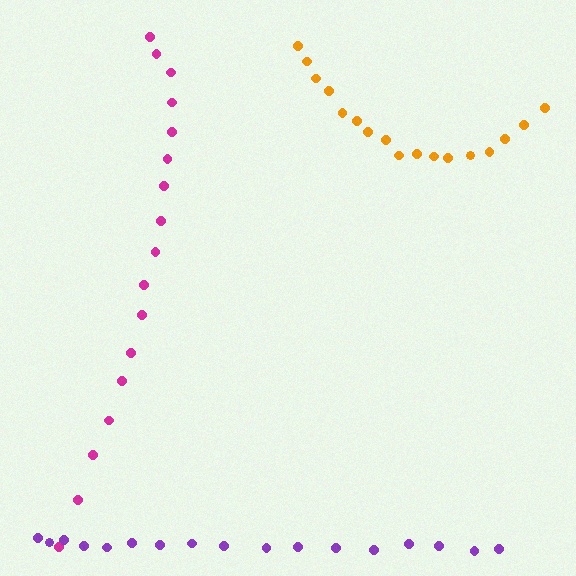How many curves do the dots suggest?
There are 3 distinct paths.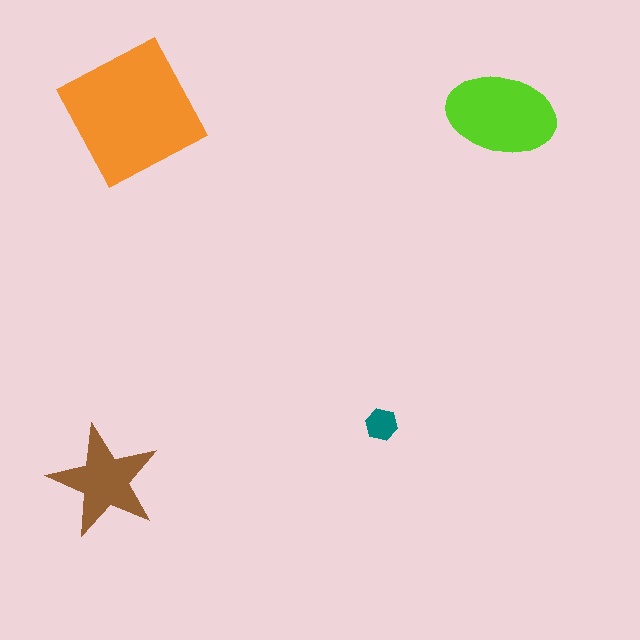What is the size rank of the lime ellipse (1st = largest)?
2nd.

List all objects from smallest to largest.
The teal hexagon, the brown star, the lime ellipse, the orange square.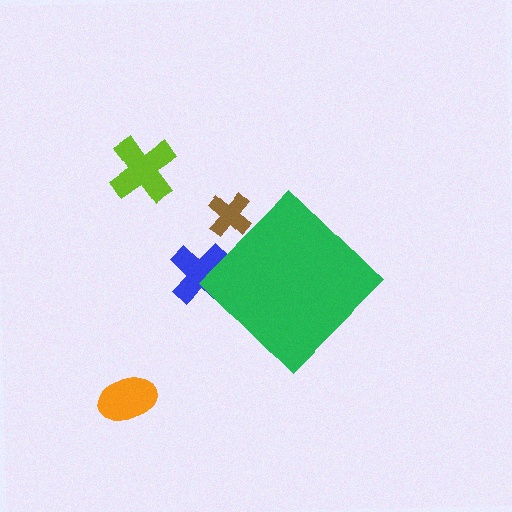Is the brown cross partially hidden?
Yes, the brown cross is partially hidden behind the green diamond.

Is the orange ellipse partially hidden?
No, the orange ellipse is fully visible.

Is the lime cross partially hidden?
No, the lime cross is fully visible.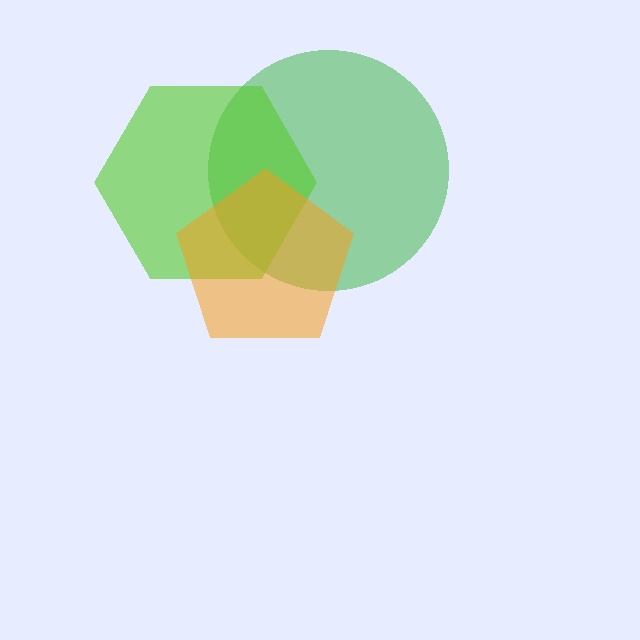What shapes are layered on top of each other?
The layered shapes are: a green circle, a lime hexagon, an orange pentagon.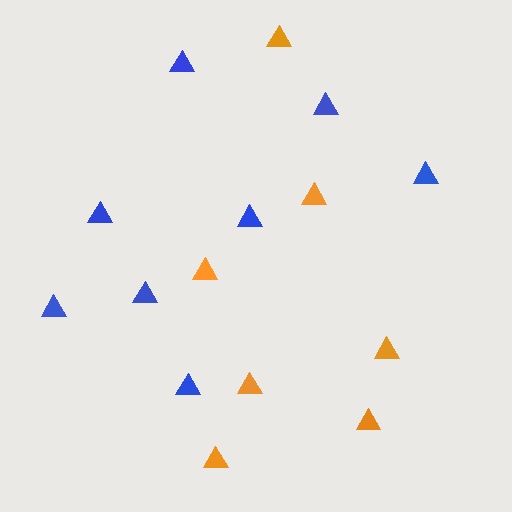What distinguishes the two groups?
There are 2 groups: one group of blue triangles (8) and one group of orange triangles (7).